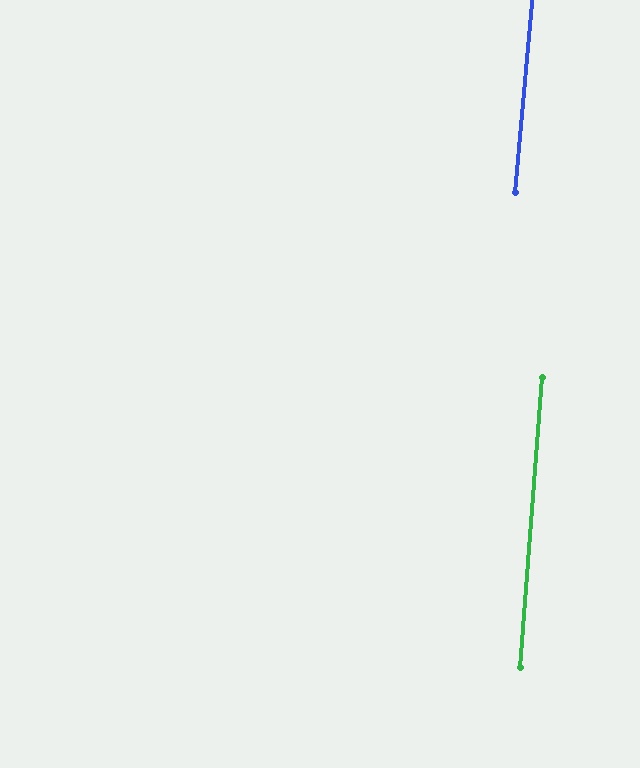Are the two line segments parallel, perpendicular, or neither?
Parallel — their directions differ by only 0.7°.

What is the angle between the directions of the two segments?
Approximately 1 degree.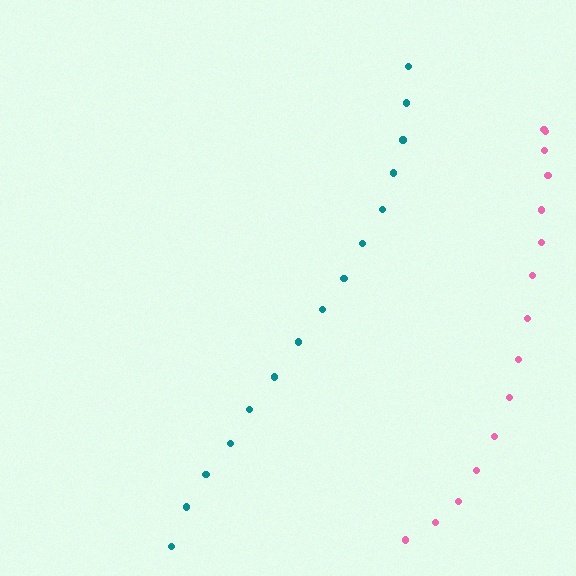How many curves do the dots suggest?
There are 2 distinct paths.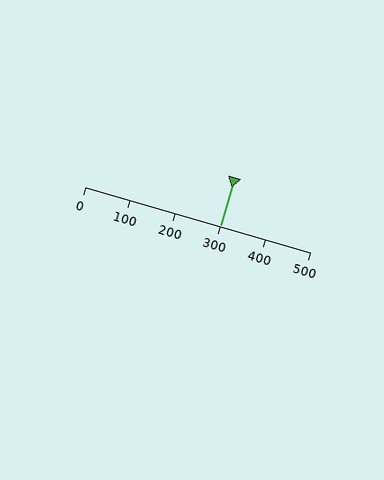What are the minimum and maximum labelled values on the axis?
The axis runs from 0 to 500.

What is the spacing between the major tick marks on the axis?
The major ticks are spaced 100 apart.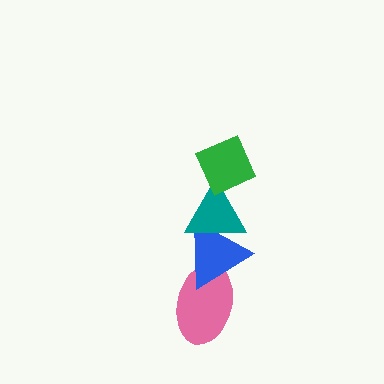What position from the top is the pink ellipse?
The pink ellipse is 4th from the top.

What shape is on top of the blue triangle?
The teal triangle is on top of the blue triangle.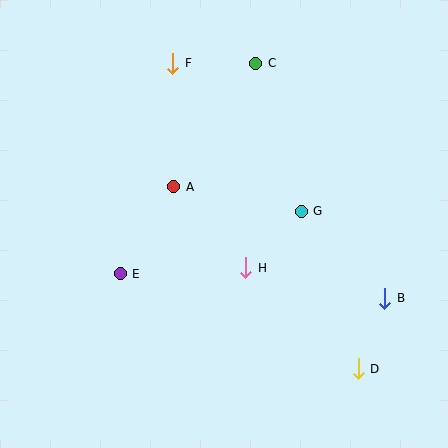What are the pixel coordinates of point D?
Point D is at (358, 369).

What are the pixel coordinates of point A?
Point A is at (174, 187).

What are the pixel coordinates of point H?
Point H is at (246, 268).